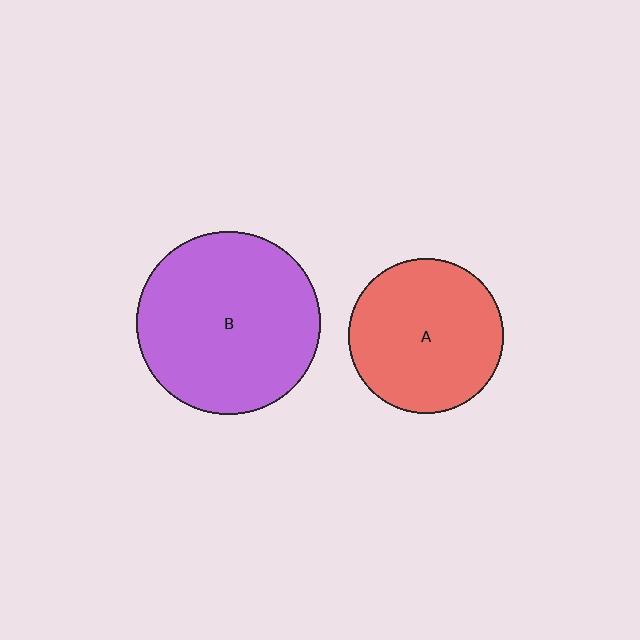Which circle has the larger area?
Circle B (purple).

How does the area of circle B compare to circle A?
Approximately 1.4 times.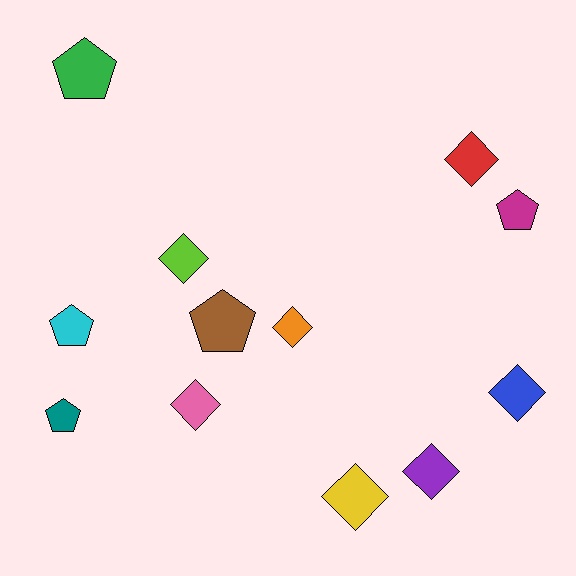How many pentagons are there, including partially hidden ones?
There are 5 pentagons.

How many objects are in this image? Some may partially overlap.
There are 12 objects.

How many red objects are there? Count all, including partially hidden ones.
There is 1 red object.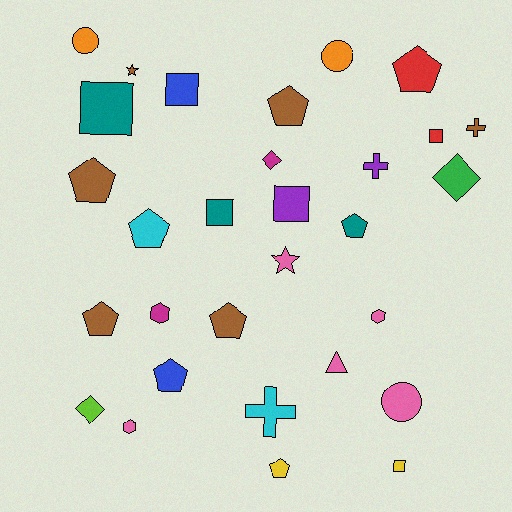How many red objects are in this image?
There are 2 red objects.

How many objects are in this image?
There are 30 objects.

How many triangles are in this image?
There is 1 triangle.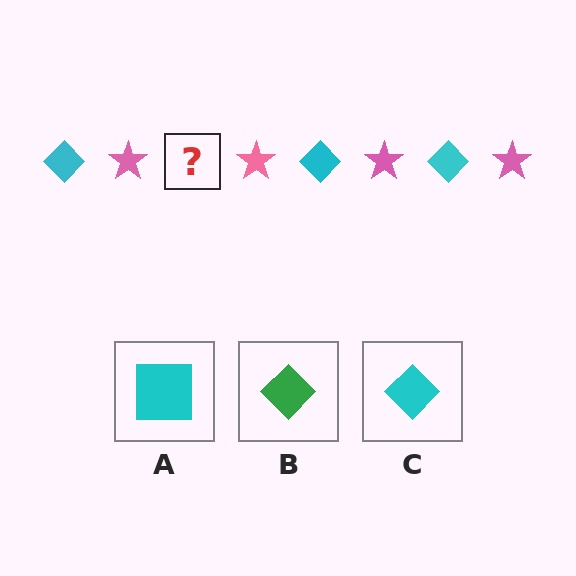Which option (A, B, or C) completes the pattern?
C.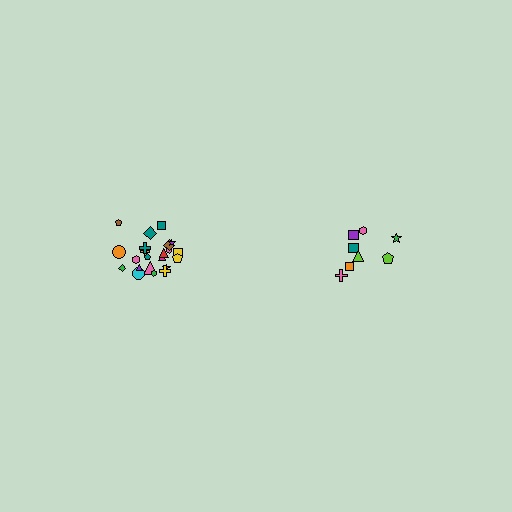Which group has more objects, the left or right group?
The left group.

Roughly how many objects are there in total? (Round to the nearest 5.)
Roughly 30 objects in total.